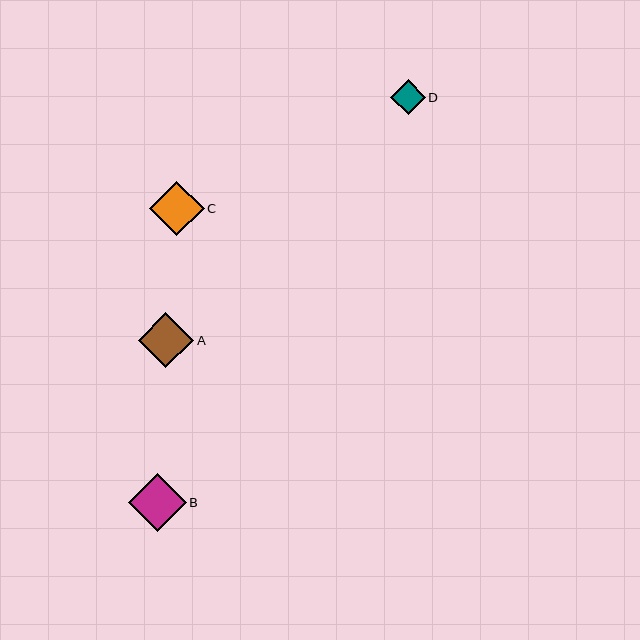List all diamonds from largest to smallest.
From largest to smallest: B, A, C, D.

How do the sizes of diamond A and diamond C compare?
Diamond A and diamond C are approximately the same size.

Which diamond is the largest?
Diamond B is the largest with a size of approximately 58 pixels.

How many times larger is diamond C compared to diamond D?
Diamond C is approximately 1.6 times the size of diamond D.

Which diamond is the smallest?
Diamond D is the smallest with a size of approximately 34 pixels.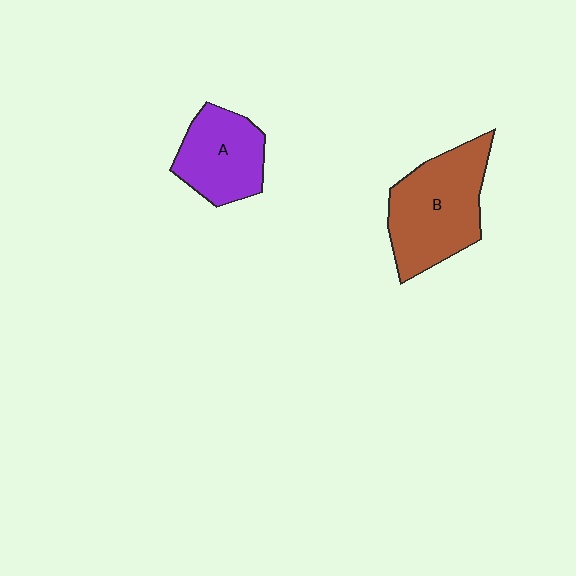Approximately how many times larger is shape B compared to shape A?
Approximately 1.4 times.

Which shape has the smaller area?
Shape A (purple).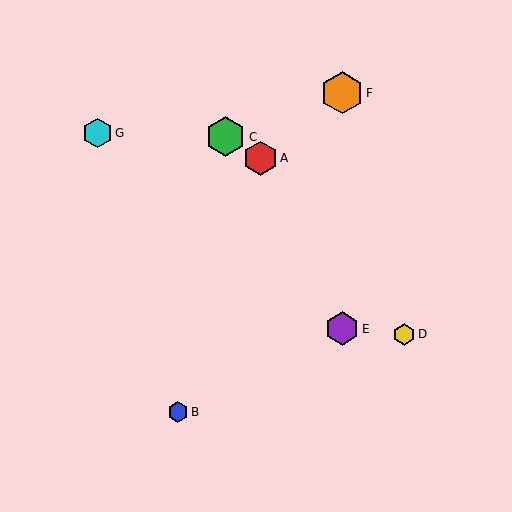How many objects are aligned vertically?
2 objects (E, F) are aligned vertically.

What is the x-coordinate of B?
Object B is at x≈178.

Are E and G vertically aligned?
No, E is at x≈342 and G is at x≈97.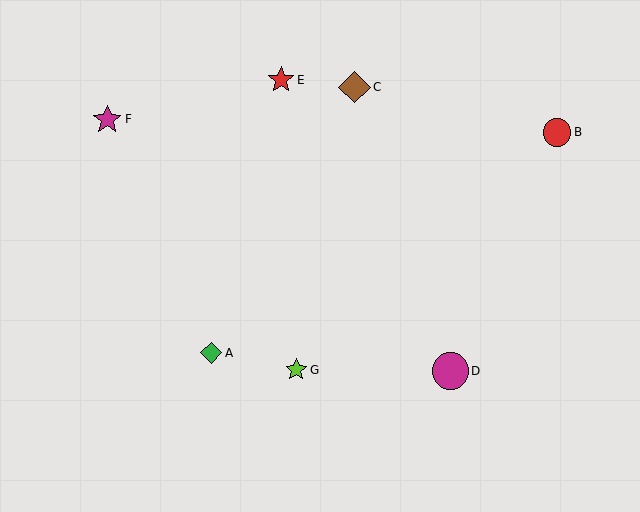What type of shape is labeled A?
Shape A is a green diamond.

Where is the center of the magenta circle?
The center of the magenta circle is at (450, 371).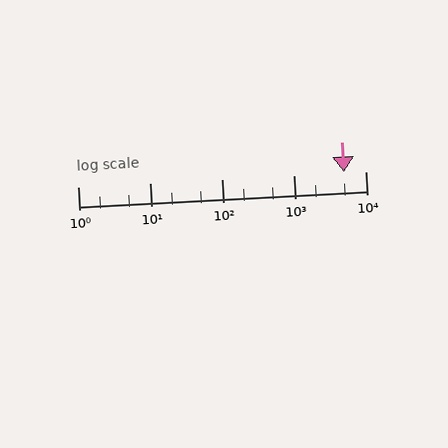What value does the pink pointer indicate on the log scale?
The pointer indicates approximately 5000.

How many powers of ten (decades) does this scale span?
The scale spans 4 decades, from 1 to 10000.